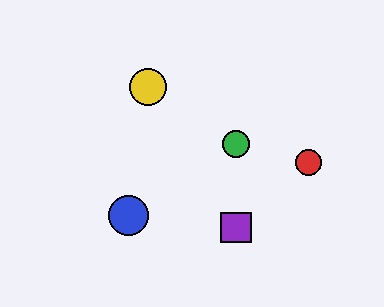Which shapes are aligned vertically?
The green circle, the purple square are aligned vertically.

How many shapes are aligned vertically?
2 shapes (the green circle, the purple square) are aligned vertically.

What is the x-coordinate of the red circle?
The red circle is at x≈309.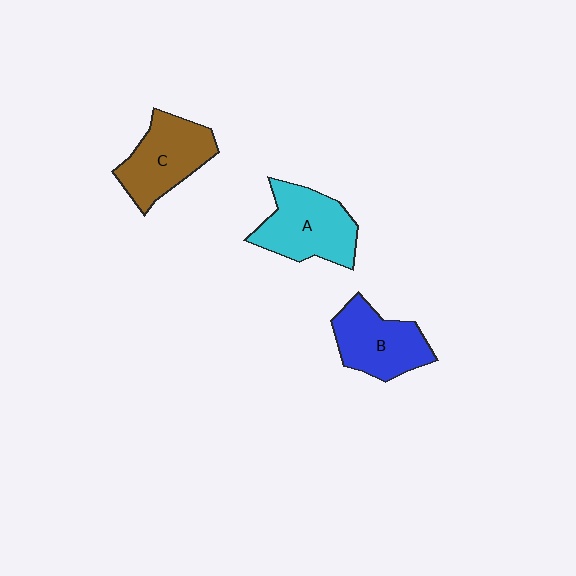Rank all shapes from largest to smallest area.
From largest to smallest: A (cyan), C (brown), B (blue).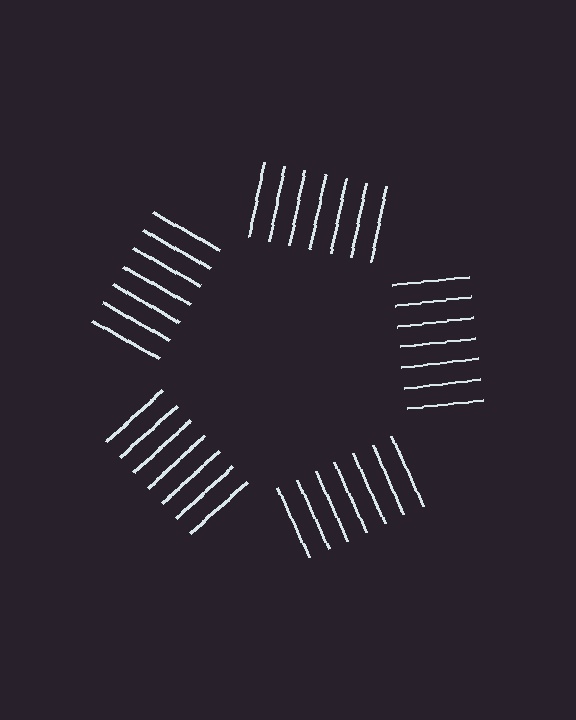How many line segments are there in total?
35 — 7 along each of the 5 edges.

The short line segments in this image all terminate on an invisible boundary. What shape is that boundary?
An illusory pentagon — the line segments terminate on its edges but no continuous stroke is drawn.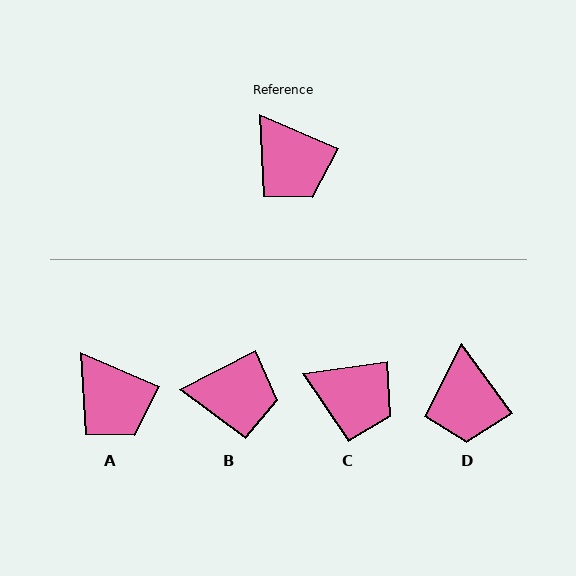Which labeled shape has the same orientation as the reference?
A.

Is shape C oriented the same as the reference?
No, it is off by about 31 degrees.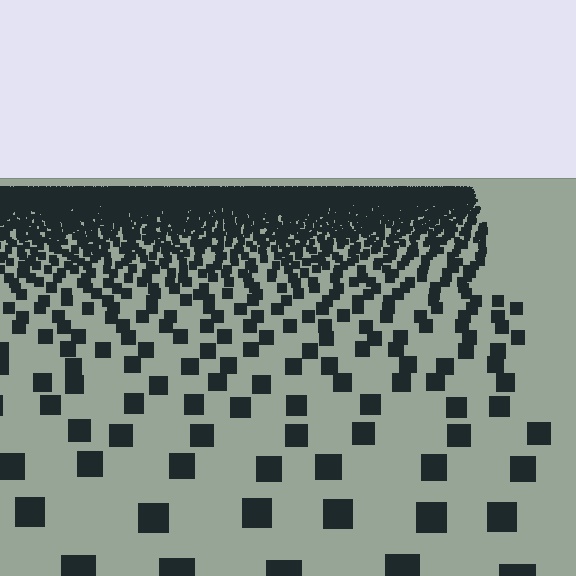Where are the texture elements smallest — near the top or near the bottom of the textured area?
Near the top.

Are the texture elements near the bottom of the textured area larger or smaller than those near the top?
Larger. Near the bottom, elements are closer to the viewer and appear at a bigger on-screen size.